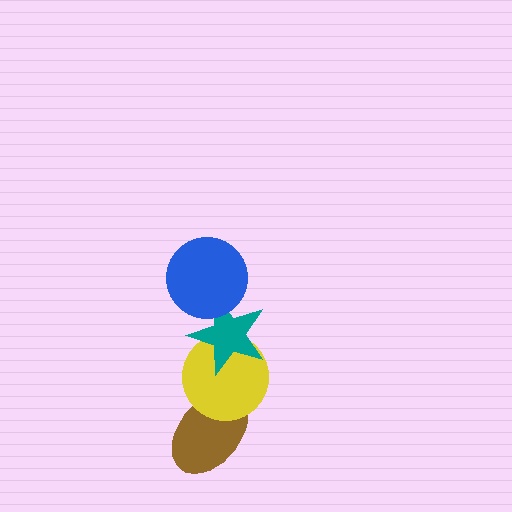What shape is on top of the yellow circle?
The teal star is on top of the yellow circle.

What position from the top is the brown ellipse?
The brown ellipse is 4th from the top.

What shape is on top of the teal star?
The blue circle is on top of the teal star.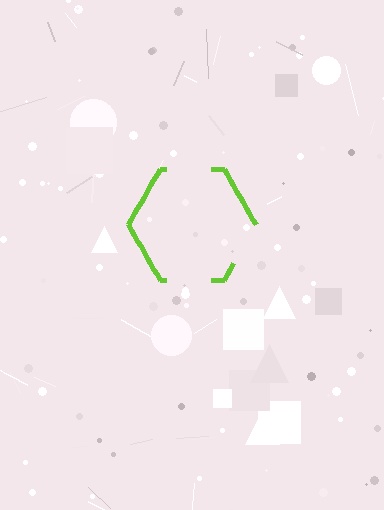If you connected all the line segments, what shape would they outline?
They would outline a hexagon.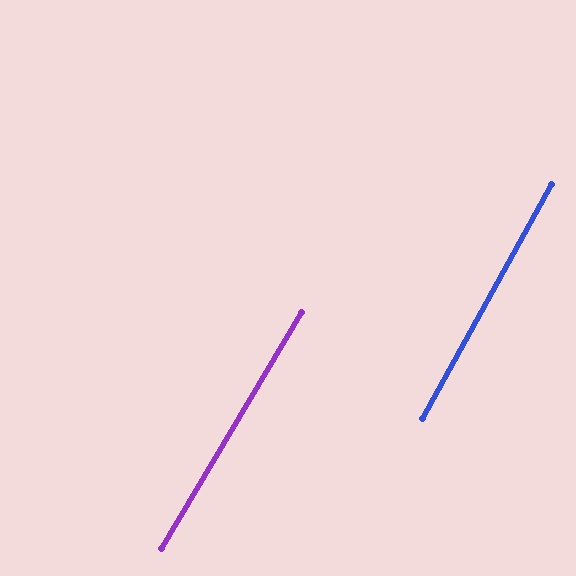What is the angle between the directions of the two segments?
Approximately 2 degrees.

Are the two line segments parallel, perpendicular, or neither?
Parallel — their directions differ by only 1.8°.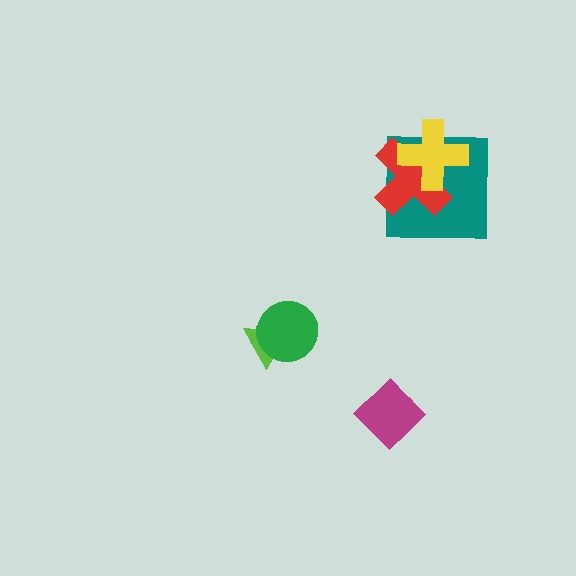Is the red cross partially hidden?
Yes, it is partially covered by another shape.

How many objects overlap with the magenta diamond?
0 objects overlap with the magenta diamond.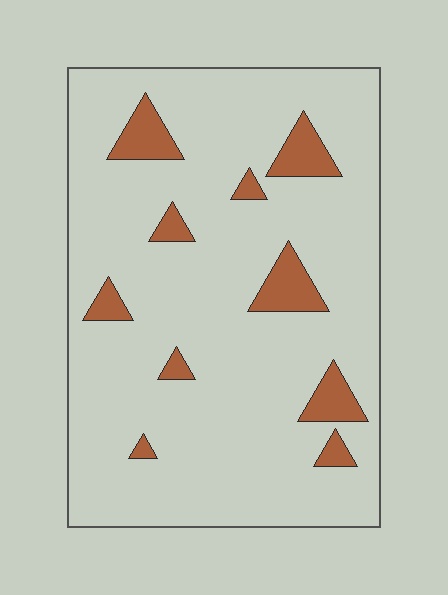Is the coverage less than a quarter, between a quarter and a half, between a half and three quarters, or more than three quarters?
Less than a quarter.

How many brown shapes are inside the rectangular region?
10.